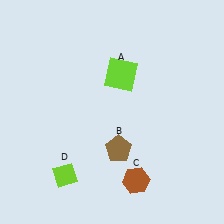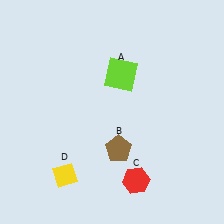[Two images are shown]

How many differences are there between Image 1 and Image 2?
There are 2 differences between the two images.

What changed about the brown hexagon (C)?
In Image 1, C is brown. In Image 2, it changed to red.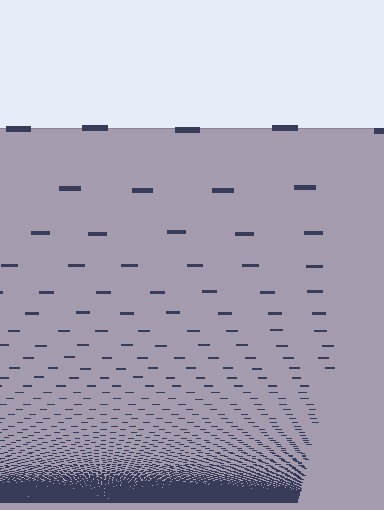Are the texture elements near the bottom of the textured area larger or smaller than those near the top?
Smaller. The gradient is inverted — elements near the bottom are smaller and denser.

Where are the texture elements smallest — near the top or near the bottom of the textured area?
Near the bottom.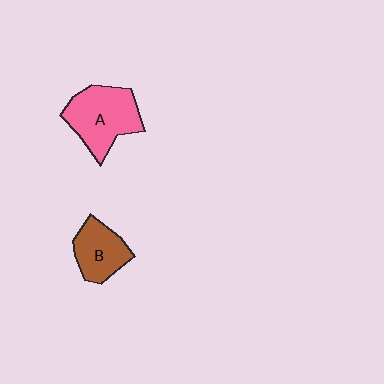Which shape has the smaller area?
Shape B (brown).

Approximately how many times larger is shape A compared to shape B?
Approximately 1.5 times.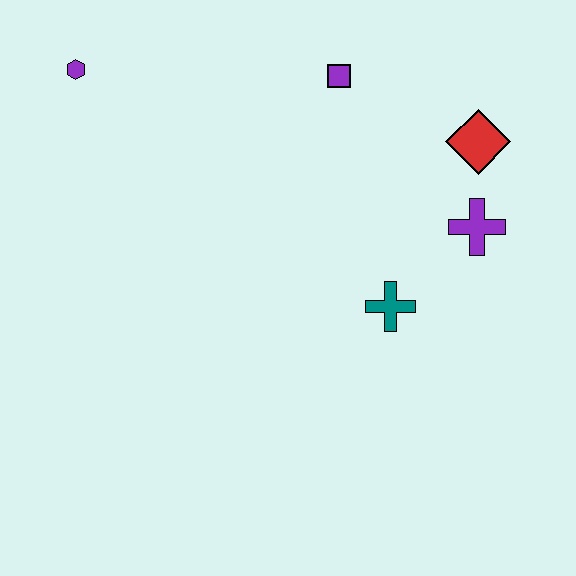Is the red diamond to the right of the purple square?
Yes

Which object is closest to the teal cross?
The purple cross is closest to the teal cross.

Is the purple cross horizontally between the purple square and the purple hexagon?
No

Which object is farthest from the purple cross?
The purple hexagon is farthest from the purple cross.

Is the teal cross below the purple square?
Yes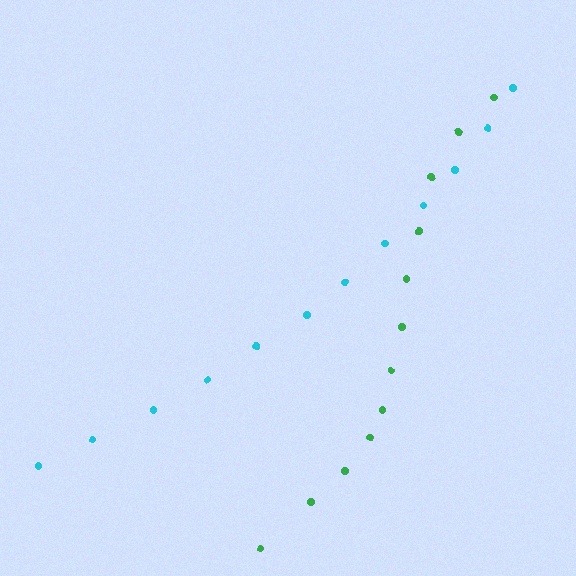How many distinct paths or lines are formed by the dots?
There are 2 distinct paths.